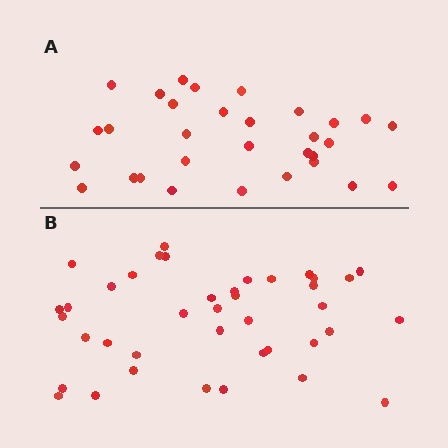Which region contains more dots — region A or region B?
Region B (the bottom region) has more dots.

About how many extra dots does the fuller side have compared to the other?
Region B has roughly 8 or so more dots than region A.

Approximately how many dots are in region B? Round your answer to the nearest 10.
About 40 dots.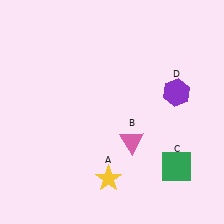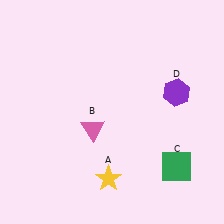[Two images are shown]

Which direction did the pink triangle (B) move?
The pink triangle (B) moved left.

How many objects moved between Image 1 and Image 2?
1 object moved between the two images.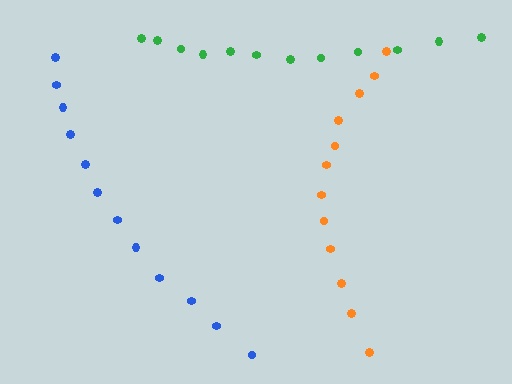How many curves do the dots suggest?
There are 3 distinct paths.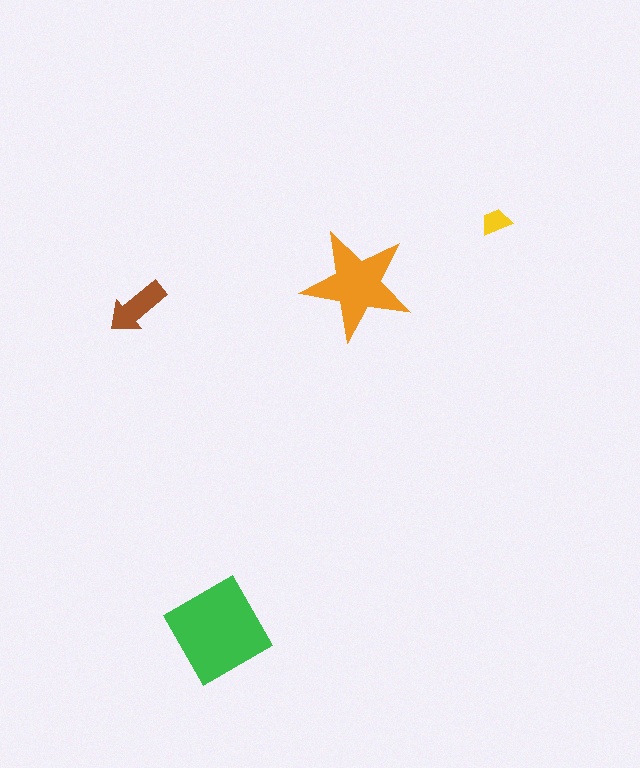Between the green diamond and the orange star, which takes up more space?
The green diamond.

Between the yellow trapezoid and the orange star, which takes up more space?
The orange star.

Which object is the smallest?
The yellow trapezoid.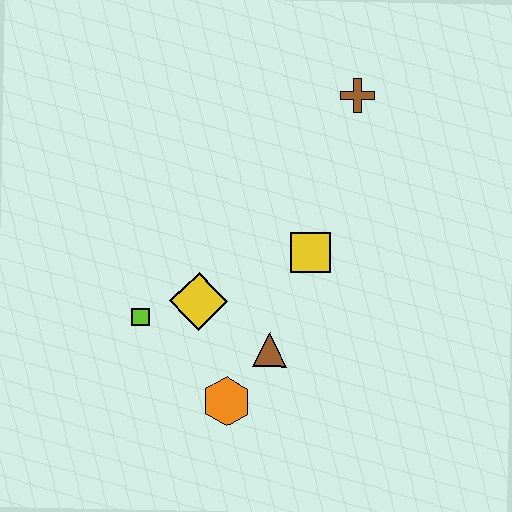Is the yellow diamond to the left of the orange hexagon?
Yes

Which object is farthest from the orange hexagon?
The brown cross is farthest from the orange hexagon.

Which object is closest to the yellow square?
The brown triangle is closest to the yellow square.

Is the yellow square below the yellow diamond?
No